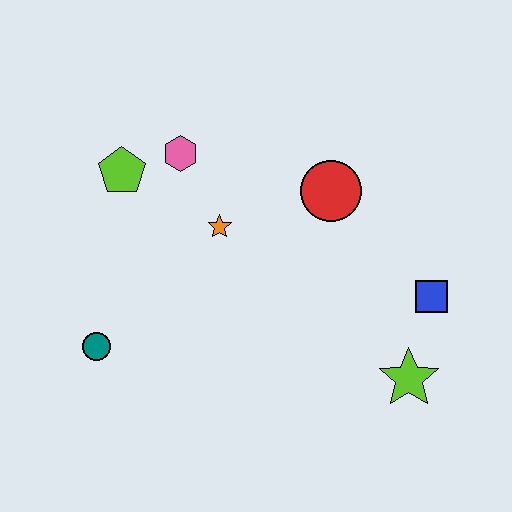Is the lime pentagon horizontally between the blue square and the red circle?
No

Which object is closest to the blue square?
The lime star is closest to the blue square.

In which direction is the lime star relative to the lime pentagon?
The lime star is to the right of the lime pentagon.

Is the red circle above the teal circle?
Yes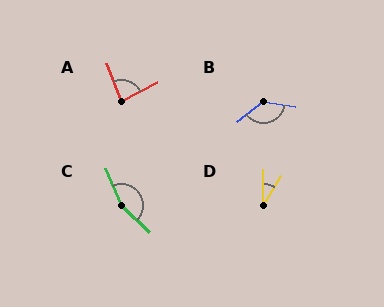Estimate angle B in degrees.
Approximately 134 degrees.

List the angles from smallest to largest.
D (31°), A (83°), B (134°), C (157°).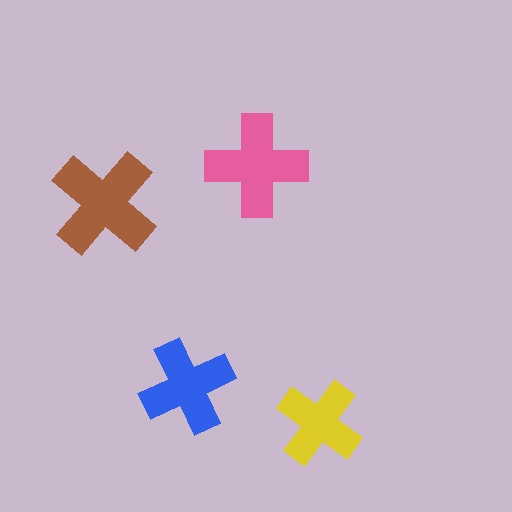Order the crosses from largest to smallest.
the brown one, the pink one, the blue one, the yellow one.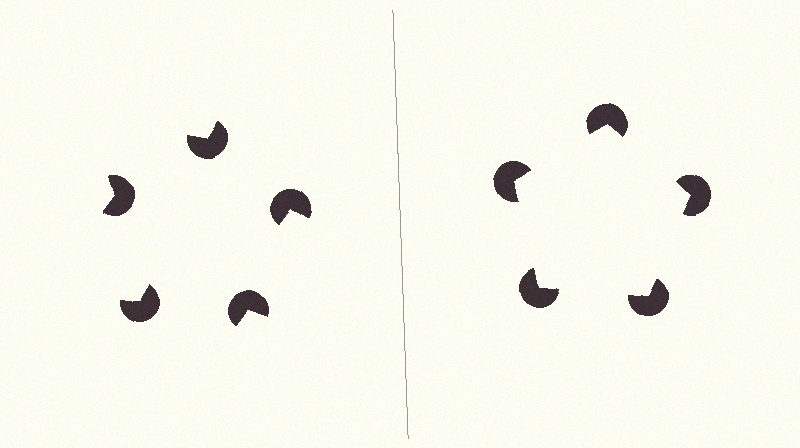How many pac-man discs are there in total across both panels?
10 — 5 on each side.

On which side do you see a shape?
An illusory pentagon appears on the right side. On the left side the wedge cuts are rotated, so no coherent shape forms.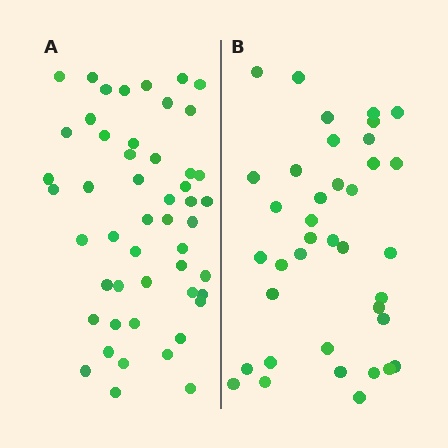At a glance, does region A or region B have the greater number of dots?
Region A (the left region) has more dots.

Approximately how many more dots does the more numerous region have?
Region A has roughly 12 or so more dots than region B.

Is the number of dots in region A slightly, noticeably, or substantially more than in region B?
Region A has noticeably more, but not dramatically so. The ratio is roughly 1.3 to 1.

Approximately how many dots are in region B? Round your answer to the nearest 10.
About 40 dots. (The exact count is 38, which rounds to 40.)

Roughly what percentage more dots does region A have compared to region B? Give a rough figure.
About 30% more.